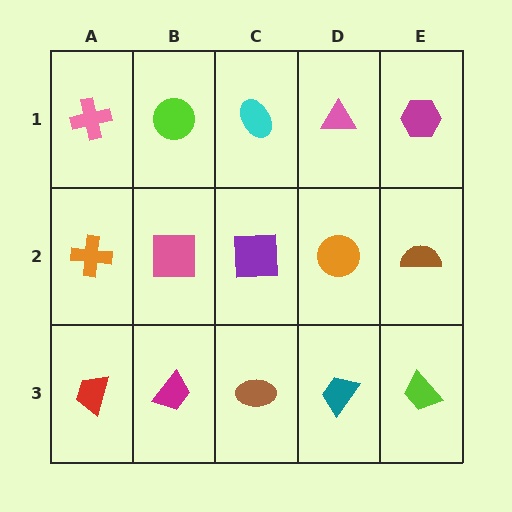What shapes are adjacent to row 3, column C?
A purple square (row 2, column C), a magenta trapezoid (row 3, column B), a teal trapezoid (row 3, column D).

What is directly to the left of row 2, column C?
A pink square.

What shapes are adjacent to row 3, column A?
An orange cross (row 2, column A), a magenta trapezoid (row 3, column B).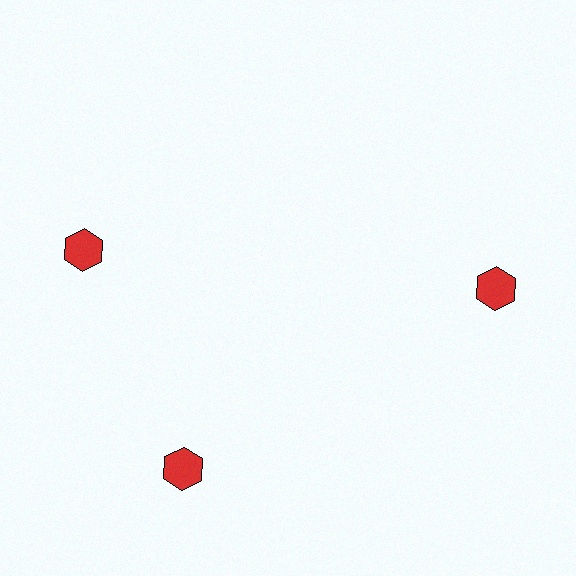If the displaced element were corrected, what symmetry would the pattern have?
It would have 3-fold rotational symmetry — the pattern would map onto itself every 120 degrees.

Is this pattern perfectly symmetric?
No. The 3 red hexagons are arranged in a ring, but one element near the 11 o'clock position is rotated out of alignment along the ring, breaking the 3-fold rotational symmetry.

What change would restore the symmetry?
The symmetry would be restored by rotating it back into even spacing with its neighbors so that all 3 hexagons sit at equal angles and equal distance from the center.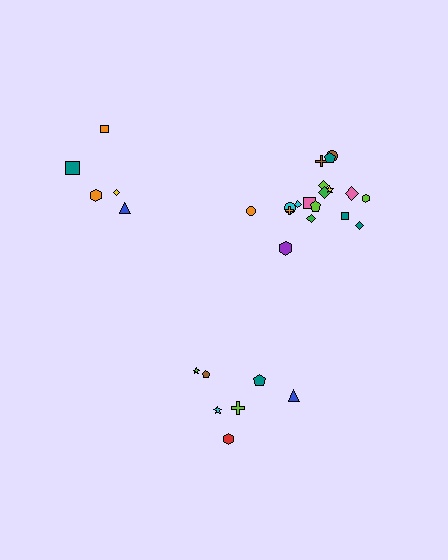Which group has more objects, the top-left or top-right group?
The top-right group.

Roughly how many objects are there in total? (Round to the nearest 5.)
Roughly 30 objects in total.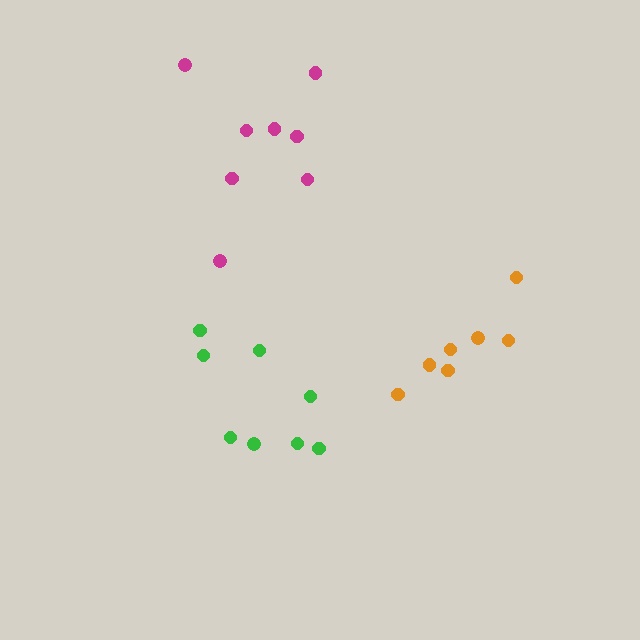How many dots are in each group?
Group 1: 8 dots, Group 2: 8 dots, Group 3: 7 dots (23 total).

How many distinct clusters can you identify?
There are 3 distinct clusters.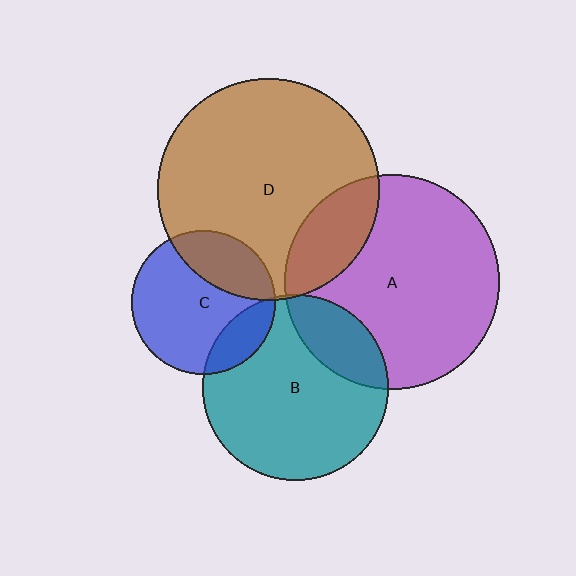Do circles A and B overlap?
Yes.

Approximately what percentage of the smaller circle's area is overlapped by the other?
Approximately 20%.